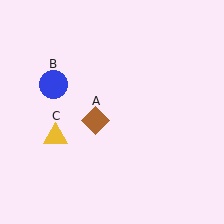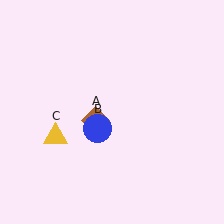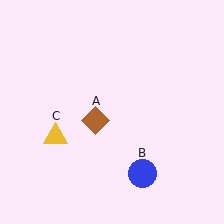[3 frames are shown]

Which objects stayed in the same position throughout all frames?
Brown diamond (object A) and yellow triangle (object C) remained stationary.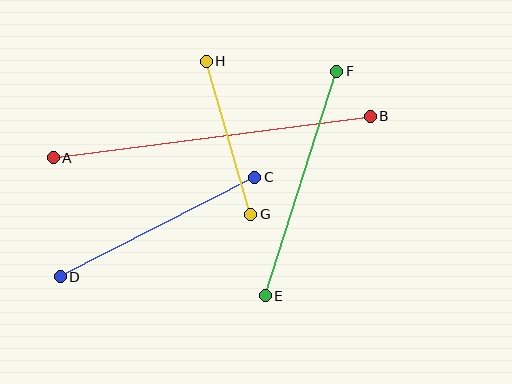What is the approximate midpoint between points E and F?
The midpoint is at approximately (301, 183) pixels.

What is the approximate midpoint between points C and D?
The midpoint is at approximately (157, 227) pixels.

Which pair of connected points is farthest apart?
Points A and B are farthest apart.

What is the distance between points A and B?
The distance is approximately 320 pixels.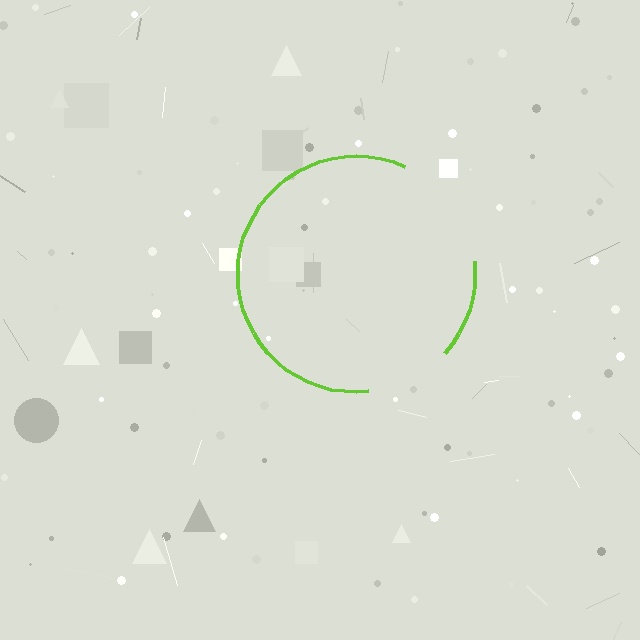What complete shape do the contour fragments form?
The contour fragments form a circle.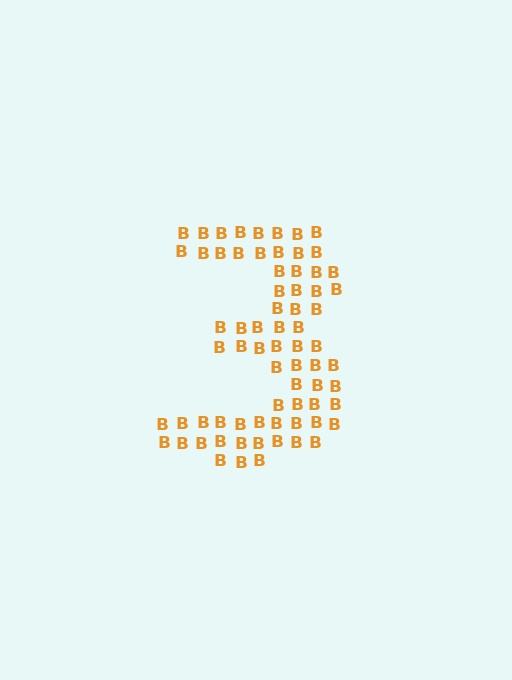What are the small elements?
The small elements are letter B's.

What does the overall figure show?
The overall figure shows the digit 3.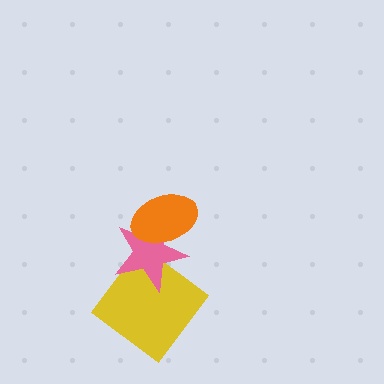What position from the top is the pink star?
The pink star is 2nd from the top.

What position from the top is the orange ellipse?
The orange ellipse is 1st from the top.